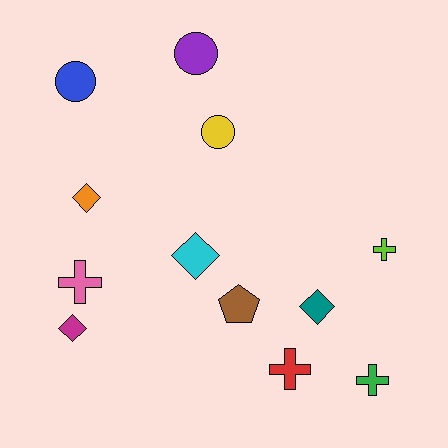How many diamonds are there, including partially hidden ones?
There are 4 diamonds.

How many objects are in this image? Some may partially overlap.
There are 12 objects.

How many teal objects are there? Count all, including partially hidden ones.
There is 1 teal object.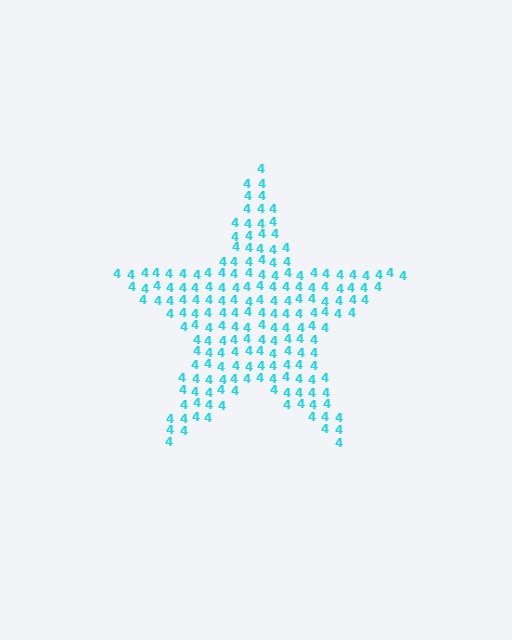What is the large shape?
The large shape is a star.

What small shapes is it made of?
It is made of small digit 4's.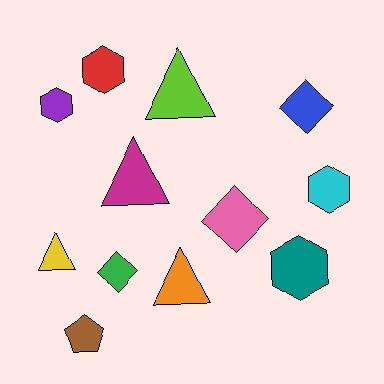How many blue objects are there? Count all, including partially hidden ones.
There is 1 blue object.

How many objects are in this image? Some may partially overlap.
There are 12 objects.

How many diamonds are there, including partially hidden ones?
There are 3 diamonds.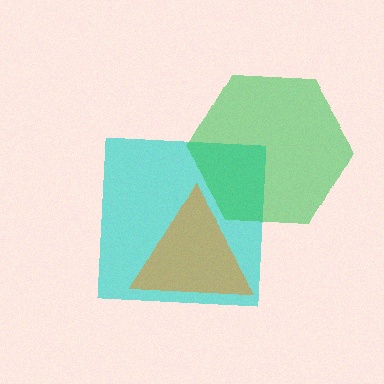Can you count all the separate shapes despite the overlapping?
Yes, there are 3 separate shapes.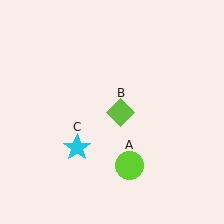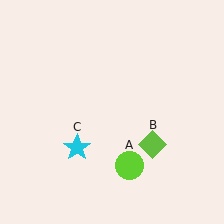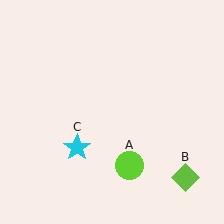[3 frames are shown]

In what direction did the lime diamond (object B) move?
The lime diamond (object B) moved down and to the right.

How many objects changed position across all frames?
1 object changed position: lime diamond (object B).